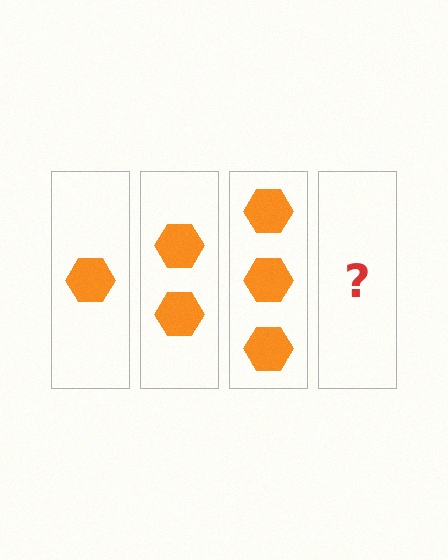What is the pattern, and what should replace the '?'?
The pattern is that each step adds one more hexagon. The '?' should be 4 hexagons.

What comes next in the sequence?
The next element should be 4 hexagons.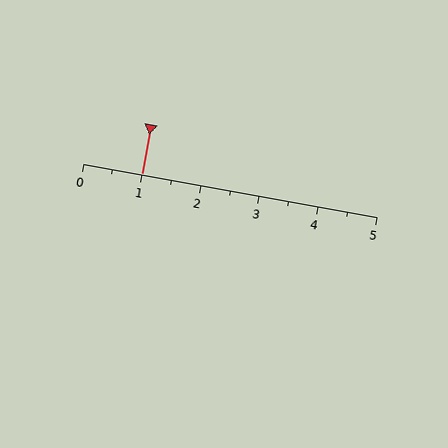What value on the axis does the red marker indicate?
The marker indicates approximately 1.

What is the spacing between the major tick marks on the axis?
The major ticks are spaced 1 apart.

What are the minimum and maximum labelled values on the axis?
The axis runs from 0 to 5.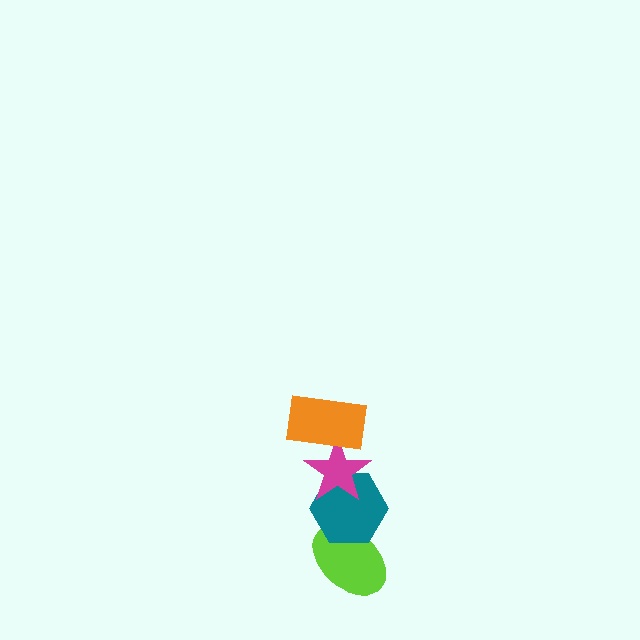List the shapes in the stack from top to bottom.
From top to bottom: the orange rectangle, the magenta star, the teal hexagon, the lime ellipse.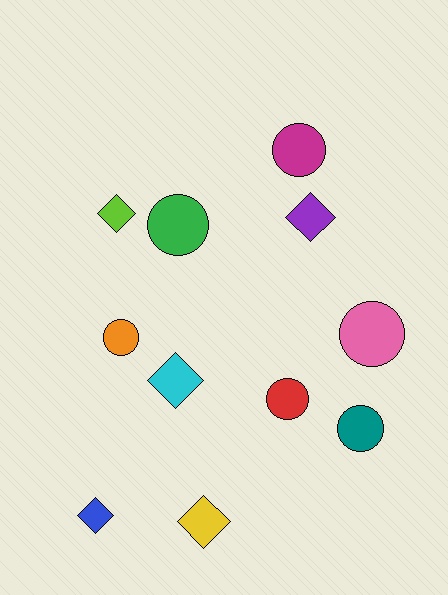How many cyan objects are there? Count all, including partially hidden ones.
There is 1 cyan object.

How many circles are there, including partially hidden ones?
There are 6 circles.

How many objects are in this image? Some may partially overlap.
There are 11 objects.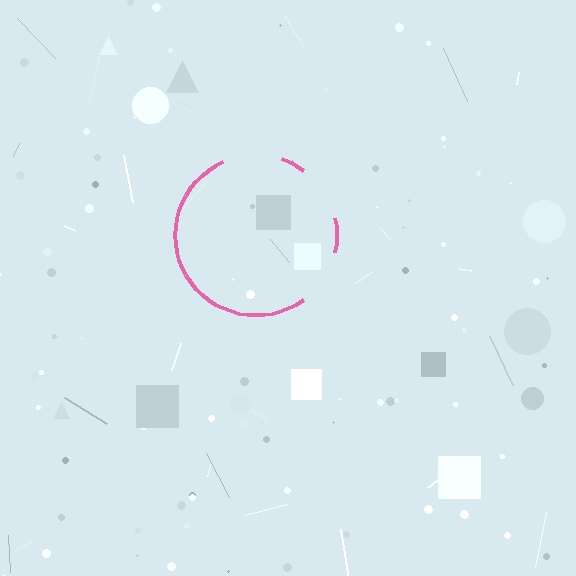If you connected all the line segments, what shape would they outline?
They would outline a circle.